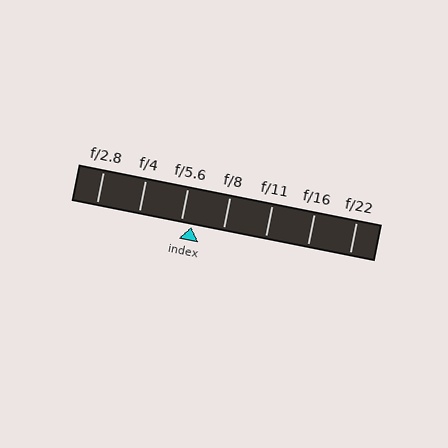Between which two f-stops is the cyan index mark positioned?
The index mark is between f/5.6 and f/8.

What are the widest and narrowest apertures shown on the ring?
The widest aperture shown is f/2.8 and the narrowest is f/22.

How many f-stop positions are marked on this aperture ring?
There are 7 f-stop positions marked.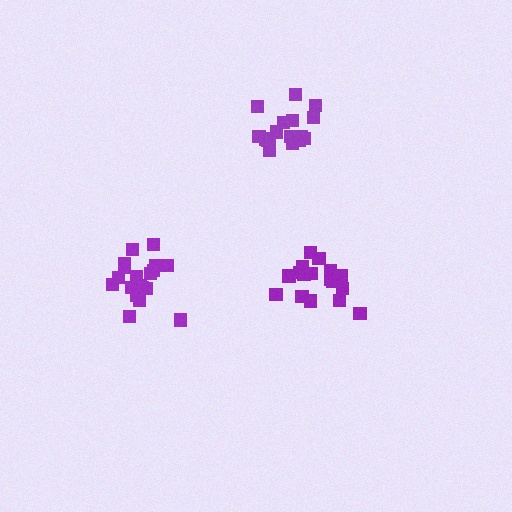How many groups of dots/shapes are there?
There are 3 groups.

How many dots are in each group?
Group 1: 20 dots, Group 2: 17 dots, Group 3: 18 dots (55 total).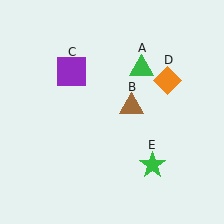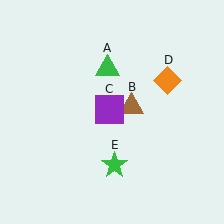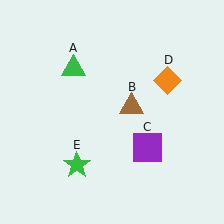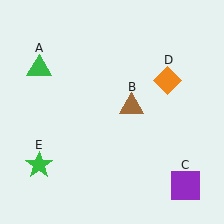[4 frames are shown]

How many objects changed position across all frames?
3 objects changed position: green triangle (object A), purple square (object C), green star (object E).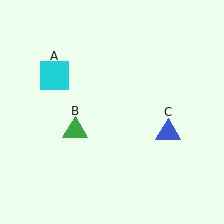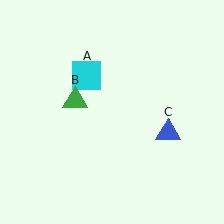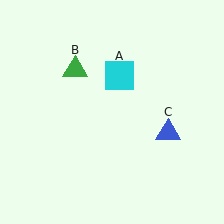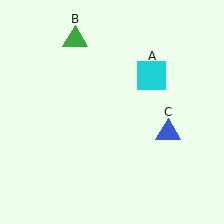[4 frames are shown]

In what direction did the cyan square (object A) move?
The cyan square (object A) moved right.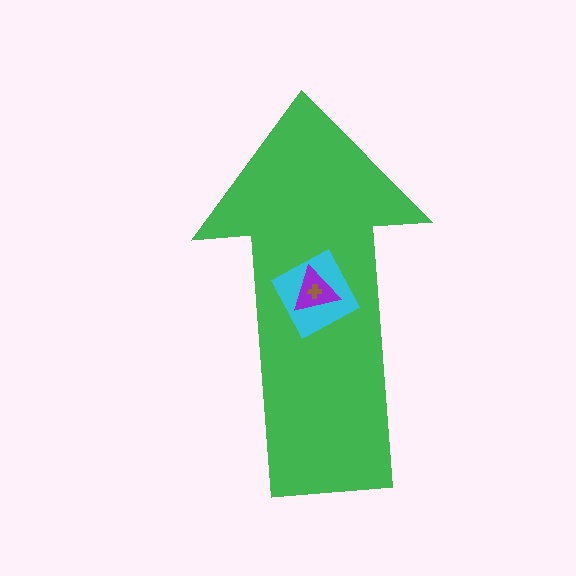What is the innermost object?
The brown cross.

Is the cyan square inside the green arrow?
Yes.